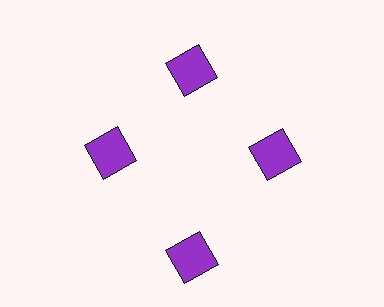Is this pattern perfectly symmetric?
No. The 4 purple squares are arranged in a ring, but one element near the 6 o'clock position is pushed outward from the center, breaking the 4-fold rotational symmetry.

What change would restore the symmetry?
The symmetry would be restored by moving it inward, back onto the ring so that all 4 squares sit at equal angles and equal distance from the center.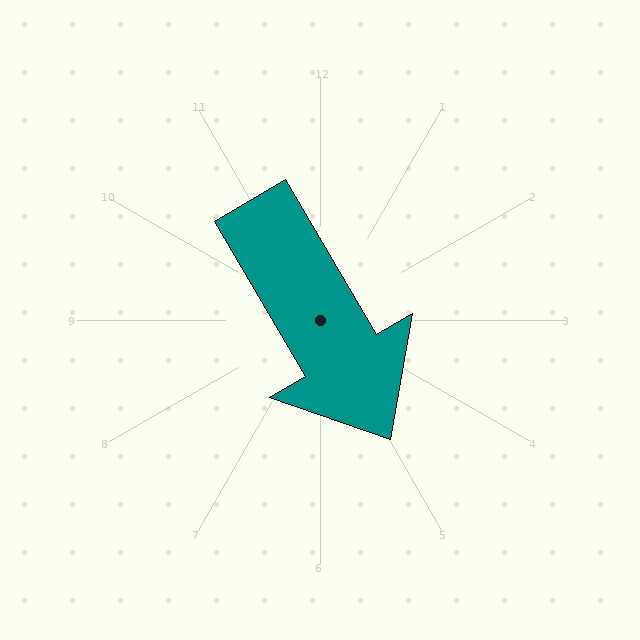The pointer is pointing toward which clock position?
Roughly 5 o'clock.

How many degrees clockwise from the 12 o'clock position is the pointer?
Approximately 150 degrees.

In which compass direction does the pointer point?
Southeast.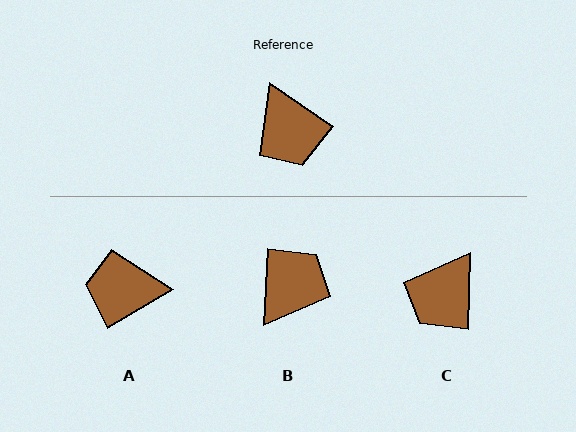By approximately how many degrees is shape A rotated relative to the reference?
Approximately 114 degrees clockwise.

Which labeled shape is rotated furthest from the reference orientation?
B, about 122 degrees away.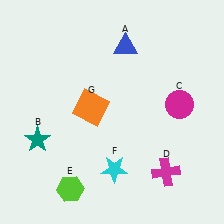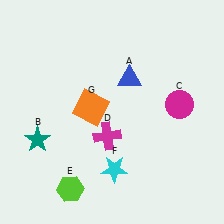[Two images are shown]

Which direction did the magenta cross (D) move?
The magenta cross (D) moved left.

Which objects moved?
The objects that moved are: the blue triangle (A), the magenta cross (D).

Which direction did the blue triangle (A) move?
The blue triangle (A) moved down.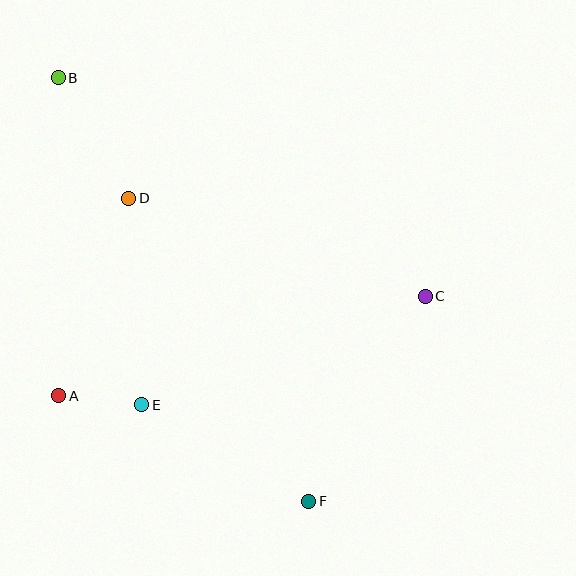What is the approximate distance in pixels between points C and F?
The distance between C and F is approximately 236 pixels.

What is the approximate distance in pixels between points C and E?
The distance between C and E is approximately 303 pixels.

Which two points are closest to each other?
Points A and E are closest to each other.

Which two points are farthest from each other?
Points B and F are farthest from each other.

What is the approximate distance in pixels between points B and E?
The distance between B and E is approximately 337 pixels.